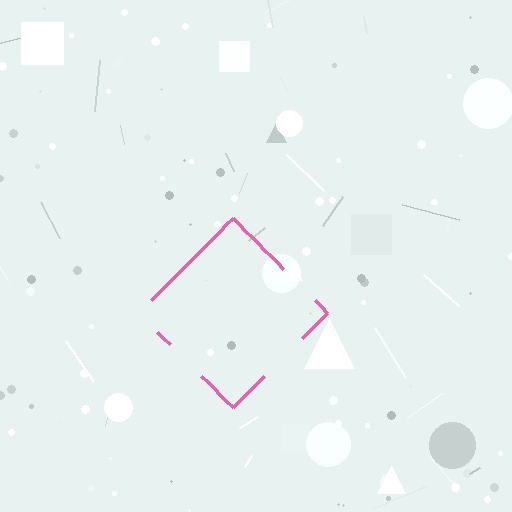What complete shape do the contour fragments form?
The contour fragments form a diamond.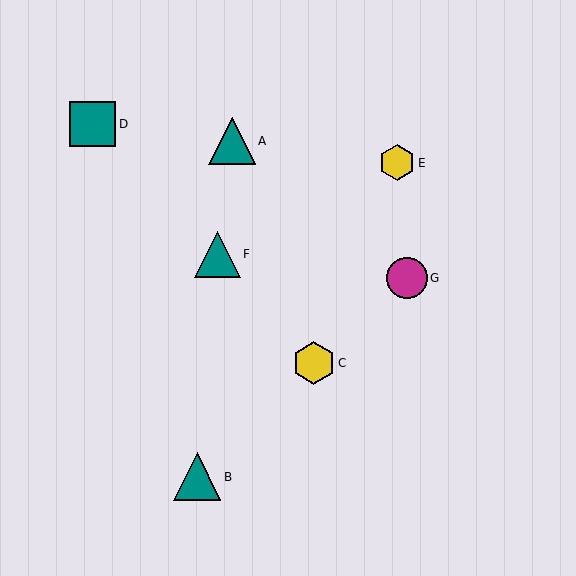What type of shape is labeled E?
Shape E is a yellow hexagon.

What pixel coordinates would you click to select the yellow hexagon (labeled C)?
Click at (314, 363) to select the yellow hexagon C.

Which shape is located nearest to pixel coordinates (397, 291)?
The magenta circle (labeled G) at (407, 278) is nearest to that location.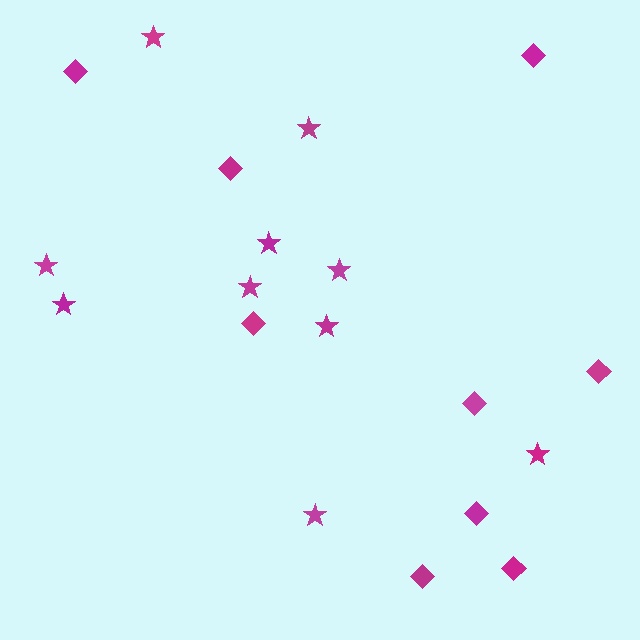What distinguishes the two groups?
There are 2 groups: one group of diamonds (9) and one group of stars (10).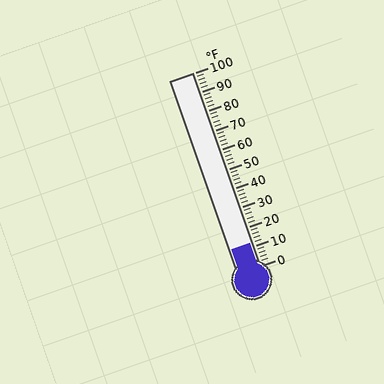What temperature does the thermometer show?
The thermometer shows approximately 12°F.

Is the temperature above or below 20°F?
The temperature is below 20°F.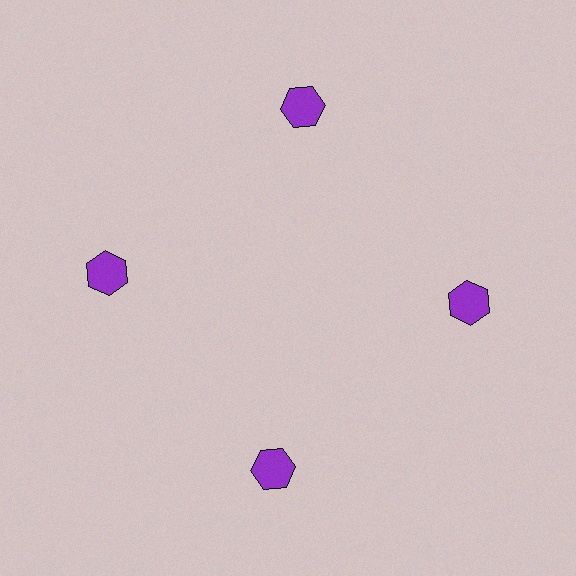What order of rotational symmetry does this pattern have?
This pattern has 4-fold rotational symmetry.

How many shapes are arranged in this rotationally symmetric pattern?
There are 4 shapes, arranged in 4 groups of 1.